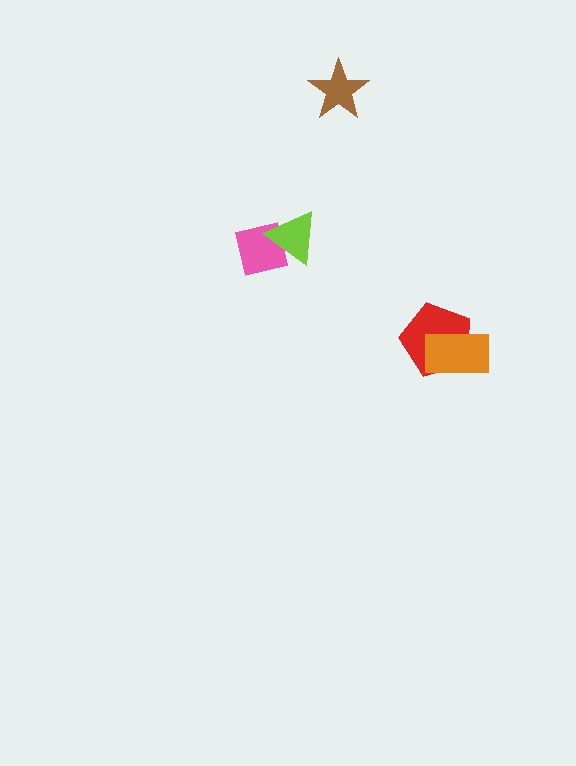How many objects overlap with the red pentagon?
1 object overlaps with the red pentagon.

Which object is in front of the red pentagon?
The orange rectangle is in front of the red pentagon.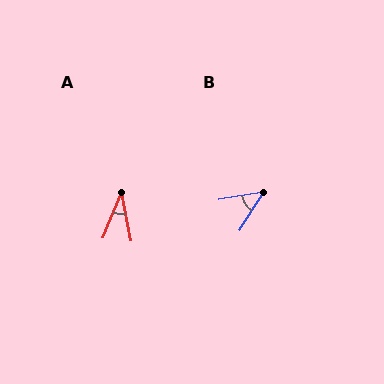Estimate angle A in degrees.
Approximately 34 degrees.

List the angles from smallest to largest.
A (34°), B (48°).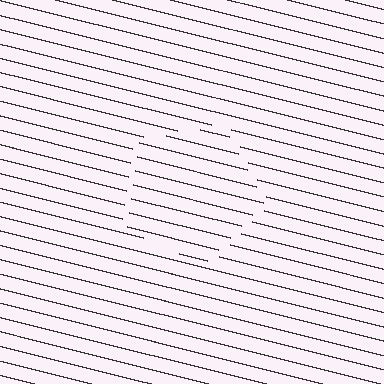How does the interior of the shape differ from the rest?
The interior of the shape contains the same grating, shifted by half a period — the contour is defined by the phase discontinuity where line-ends from the inner and outer gratings abut.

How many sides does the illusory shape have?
5 sides — the line-ends trace a pentagon.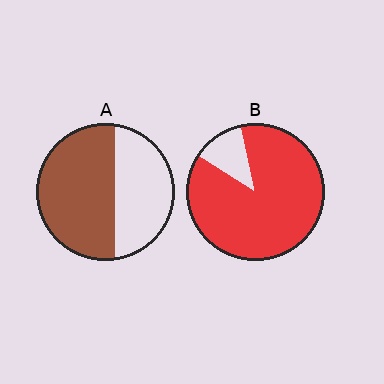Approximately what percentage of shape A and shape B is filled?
A is approximately 60% and B is approximately 90%.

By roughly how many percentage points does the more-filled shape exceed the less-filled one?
By roughly 30 percentage points (B over A).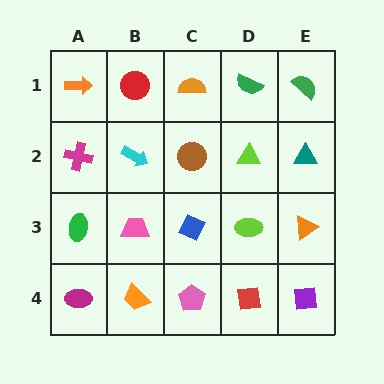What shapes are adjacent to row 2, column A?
An orange arrow (row 1, column A), a green ellipse (row 3, column A), a cyan arrow (row 2, column B).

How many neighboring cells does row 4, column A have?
2.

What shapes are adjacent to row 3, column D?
A lime triangle (row 2, column D), a red square (row 4, column D), a blue diamond (row 3, column C), an orange triangle (row 3, column E).